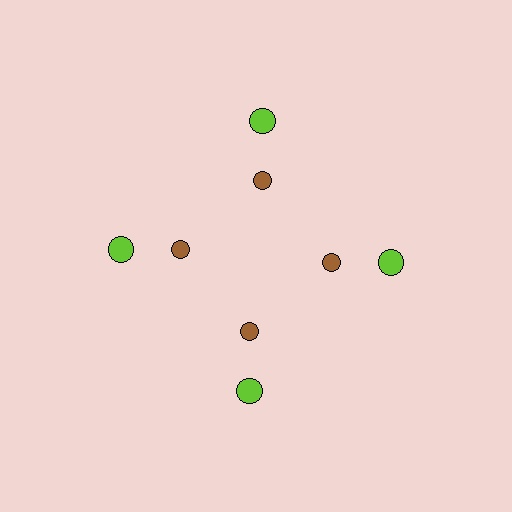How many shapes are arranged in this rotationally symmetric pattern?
There are 8 shapes, arranged in 4 groups of 2.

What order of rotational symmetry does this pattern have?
This pattern has 4-fold rotational symmetry.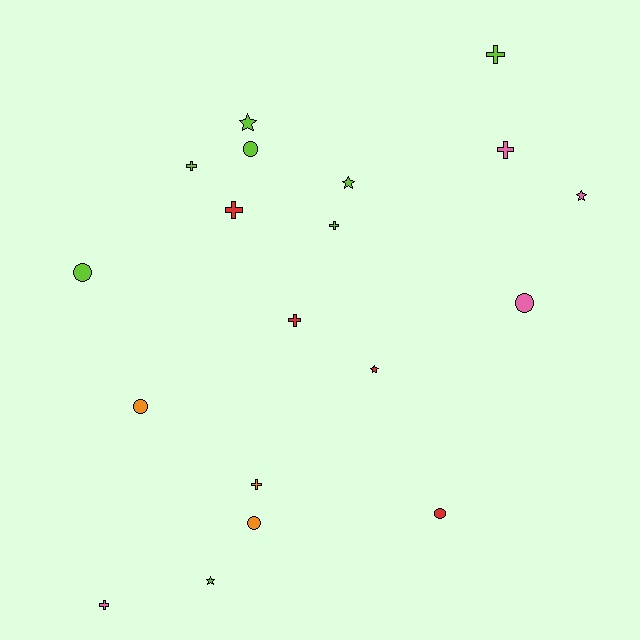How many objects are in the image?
There are 19 objects.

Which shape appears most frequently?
Cross, with 8 objects.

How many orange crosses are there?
There is 1 orange cross.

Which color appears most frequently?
Lime, with 8 objects.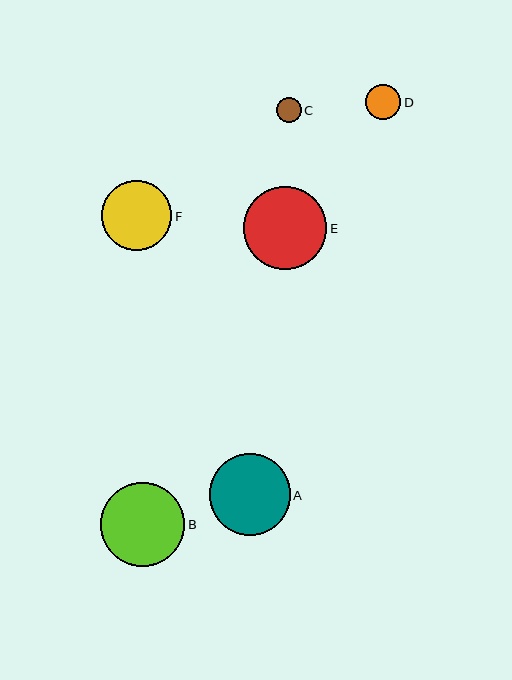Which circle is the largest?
Circle B is the largest with a size of approximately 84 pixels.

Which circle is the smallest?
Circle C is the smallest with a size of approximately 25 pixels.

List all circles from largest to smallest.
From largest to smallest: B, E, A, F, D, C.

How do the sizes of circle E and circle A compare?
Circle E and circle A are approximately the same size.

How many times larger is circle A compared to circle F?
Circle A is approximately 1.2 times the size of circle F.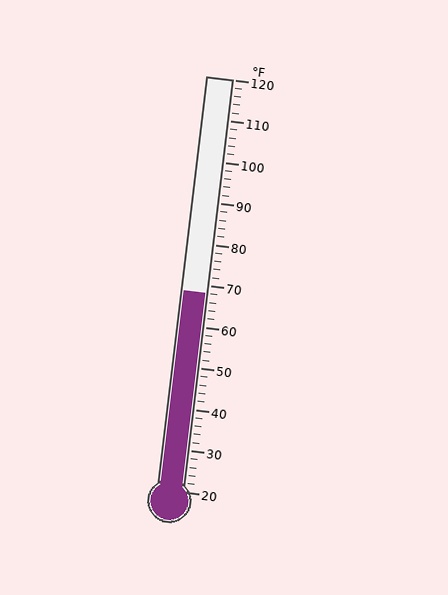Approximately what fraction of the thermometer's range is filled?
The thermometer is filled to approximately 50% of its range.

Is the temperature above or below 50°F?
The temperature is above 50°F.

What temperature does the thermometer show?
The thermometer shows approximately 68°F.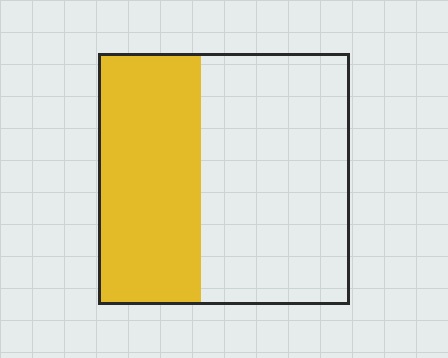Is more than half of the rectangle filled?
No.